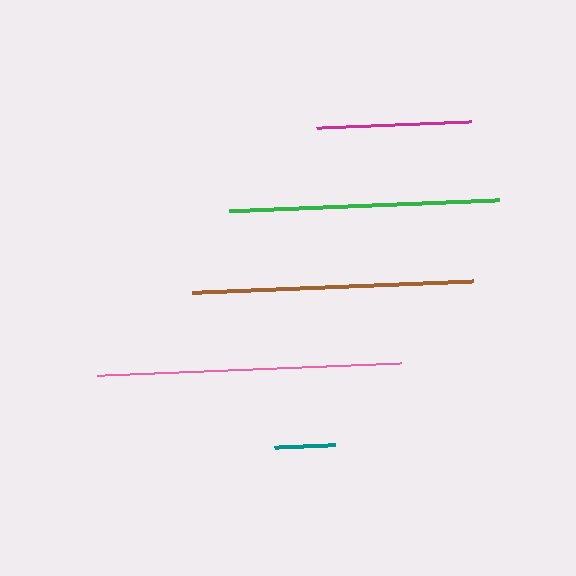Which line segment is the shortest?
The teal line is the shortest at approximately 61 pixels.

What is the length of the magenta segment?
The magenta segment is approximately 154 pixels long.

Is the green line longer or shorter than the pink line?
The pink line is longer than the green line.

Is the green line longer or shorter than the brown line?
The brown line is longer than the green line.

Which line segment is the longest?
The pink line is the longest at approximately 304 pixels.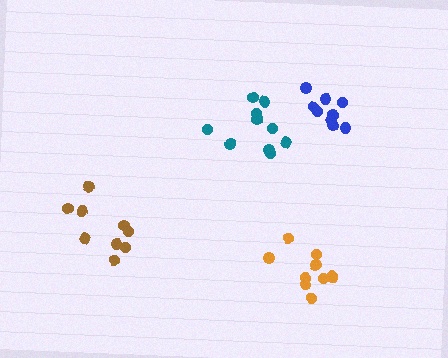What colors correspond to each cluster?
The clusters are colored: brown, teal, orange, blue.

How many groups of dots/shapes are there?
There are 4 groups.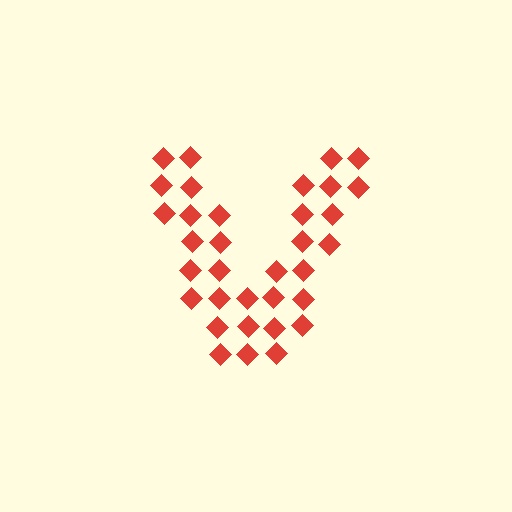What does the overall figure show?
The overall figure shows the letter V.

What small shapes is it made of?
It is made of small diamonds.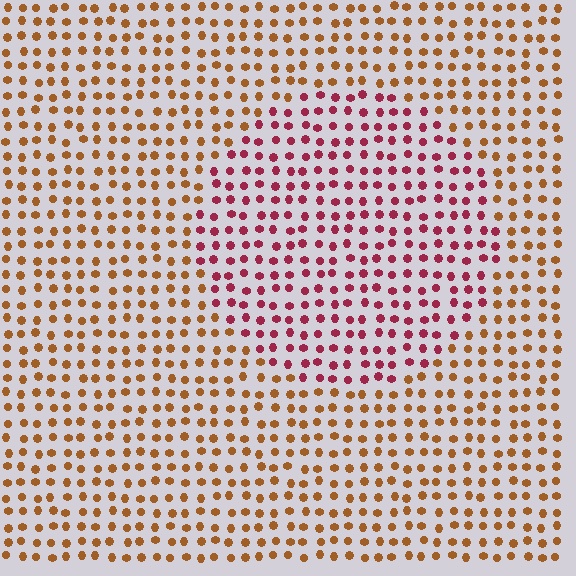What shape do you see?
I see a circle.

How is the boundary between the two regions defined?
The boundary is defined purely by a slight shift in hue (about 47 degrees). Spacing, size, and orientation are identical on both sides.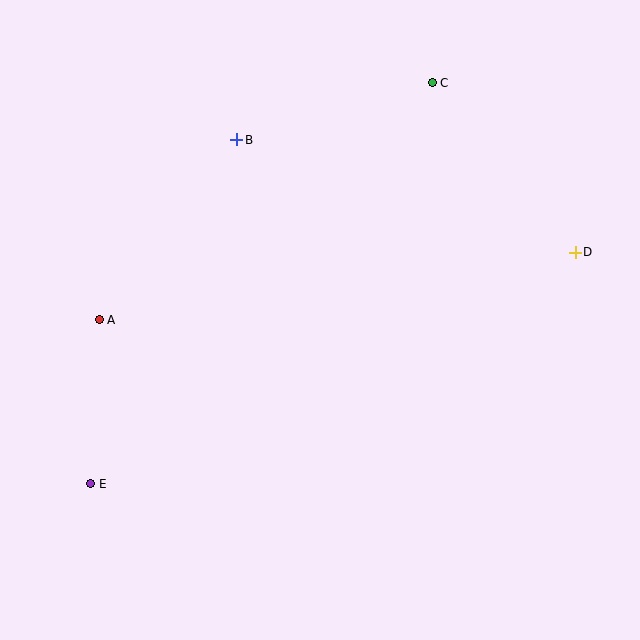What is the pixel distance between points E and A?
The distance between E and A is 164 pixels.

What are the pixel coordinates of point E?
Point E is at (91, 484).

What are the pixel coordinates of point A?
Point A is at (99, 320).